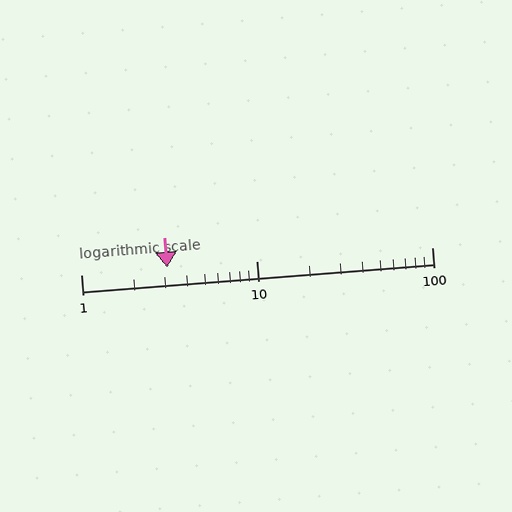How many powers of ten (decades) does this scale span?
The scale spans 2 decades, from 1 to 100.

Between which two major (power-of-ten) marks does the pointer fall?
The pointer is between 1 and 10.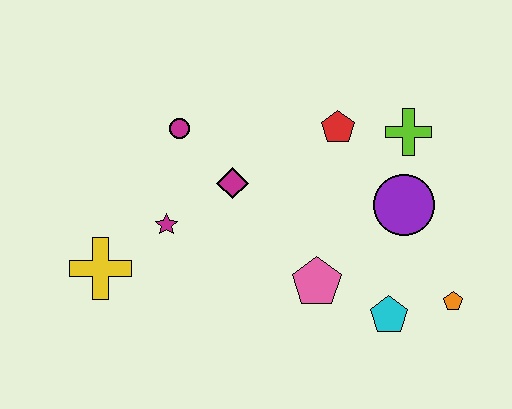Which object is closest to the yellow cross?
The magenta star is closest to the yellow cross.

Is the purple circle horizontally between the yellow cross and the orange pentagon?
Yes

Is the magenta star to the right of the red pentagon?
No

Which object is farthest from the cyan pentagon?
The yellow cross is farthest from the cyan pentagon.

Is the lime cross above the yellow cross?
Yes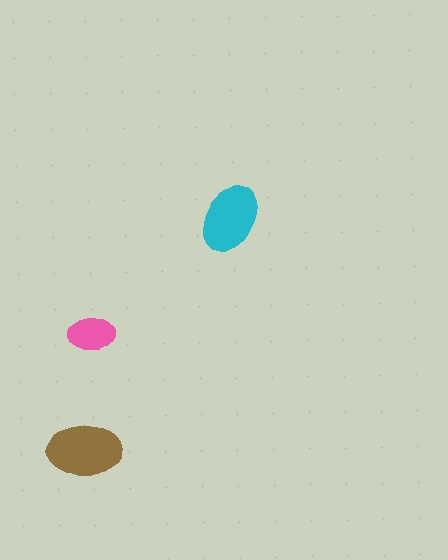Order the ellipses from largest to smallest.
the brown one, the cyan one, the pink one.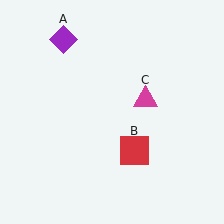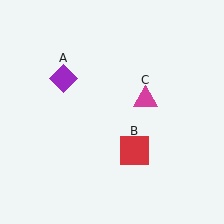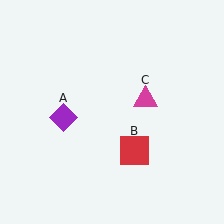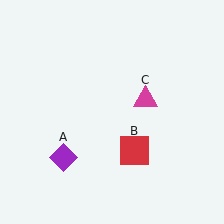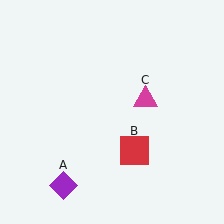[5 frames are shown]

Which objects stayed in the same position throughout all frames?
Red square (object B) and magenta triangle (object C) remained stationary.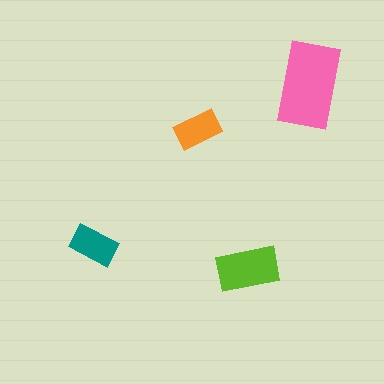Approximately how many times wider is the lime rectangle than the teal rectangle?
About 1.5 times wider.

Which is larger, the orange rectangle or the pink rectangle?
The pink one.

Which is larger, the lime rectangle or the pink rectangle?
The pink one.